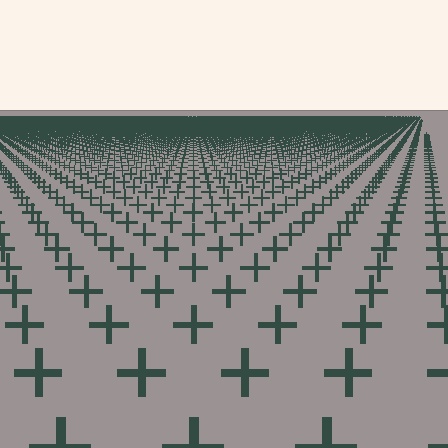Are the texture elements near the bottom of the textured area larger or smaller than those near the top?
Larger. Near the bottom, elements are closer to the viewer and appear at a bigger on-screen size.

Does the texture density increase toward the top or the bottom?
Density increases toward the top.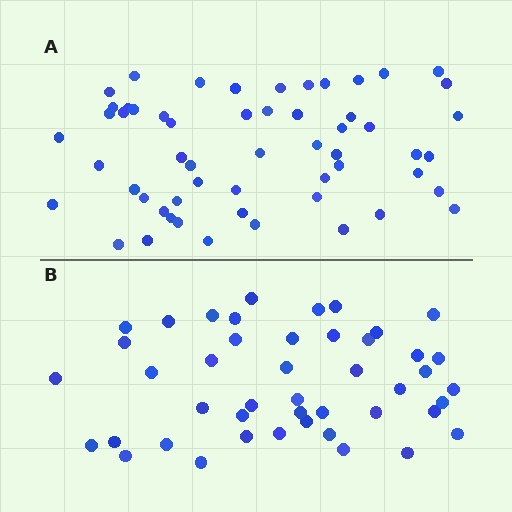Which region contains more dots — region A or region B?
Region A (the top region) has more dots.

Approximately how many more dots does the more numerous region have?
Region A has roughly 12 or so more dots than region B.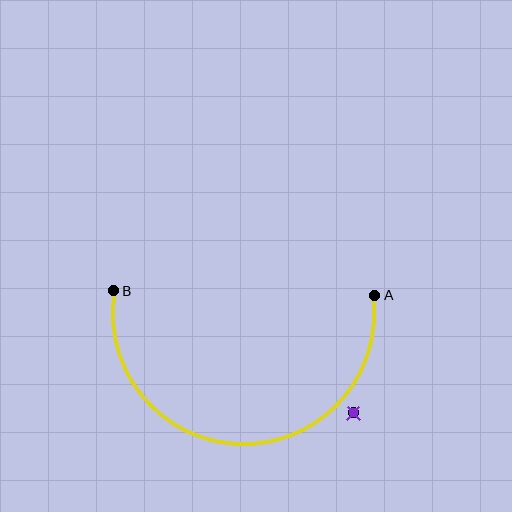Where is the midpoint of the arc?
The arc midpoint is the point on the curve farthest from the straight line joining A and B. It sits below that line.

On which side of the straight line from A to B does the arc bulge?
The arc bulges below the straight line connecting A and B.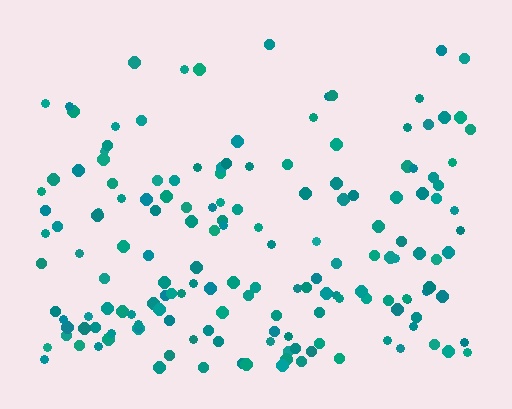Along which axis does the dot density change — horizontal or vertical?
Vertical.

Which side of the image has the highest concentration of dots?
The bottom.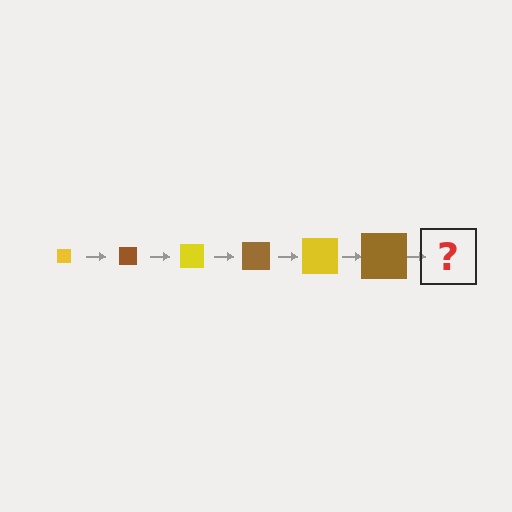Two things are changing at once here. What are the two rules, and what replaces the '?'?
The two rules are that the square grows larger each step and the color cycles through yellow and brown. The '?' should be a yellow square, larger than the previous one.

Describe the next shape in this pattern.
It should be a yellow square, larger than the previous one.